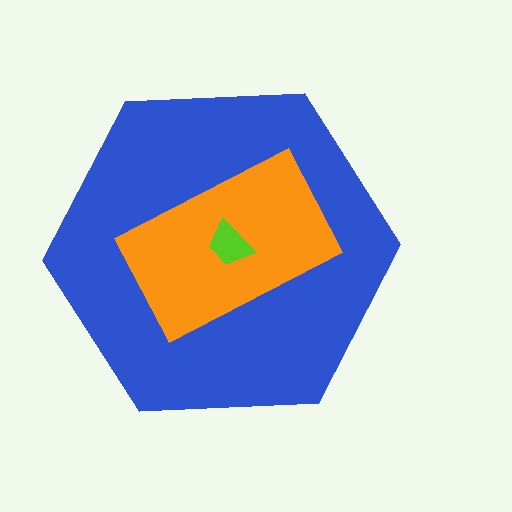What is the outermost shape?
The blue hexagon.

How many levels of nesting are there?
3.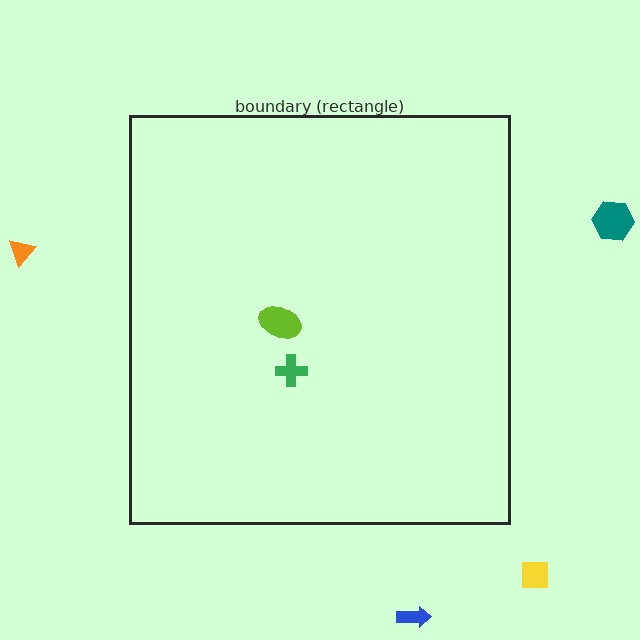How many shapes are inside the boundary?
2 inside, 4 outside.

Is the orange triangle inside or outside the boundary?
Outside.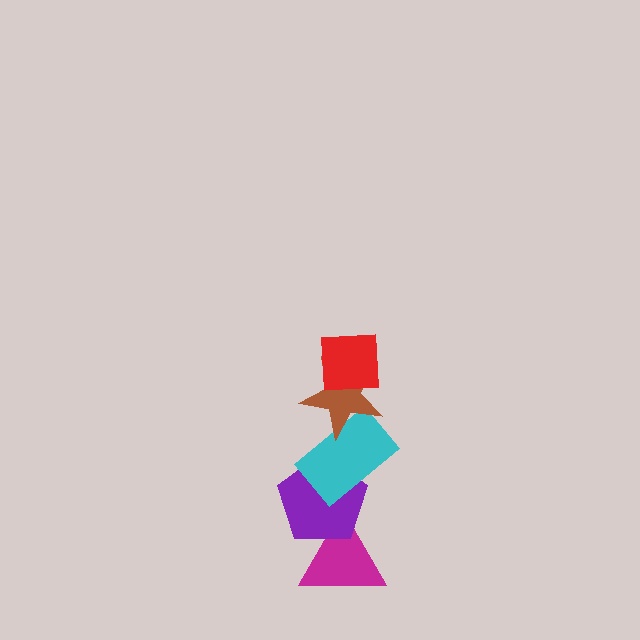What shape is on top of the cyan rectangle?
The brown star is on top of the cyan rectangle.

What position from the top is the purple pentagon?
The purple pentagon is 4th from the top.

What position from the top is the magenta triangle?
The magenta triangle is 5th from the top.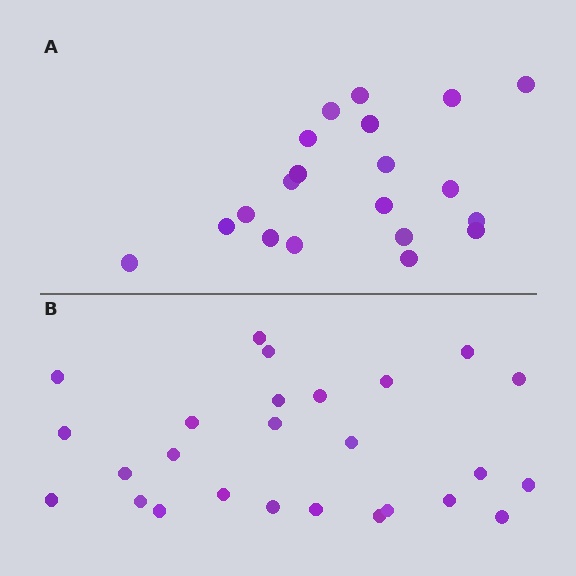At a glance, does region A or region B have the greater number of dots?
Region B (the bottom region) has more dots.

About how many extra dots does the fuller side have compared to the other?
Region B has about 6 more dots than region A.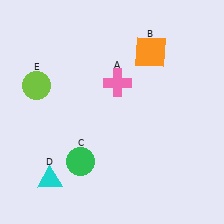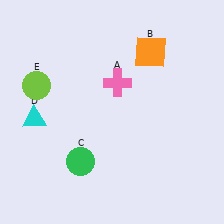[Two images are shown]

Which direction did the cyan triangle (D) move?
The cyan triangle (D) moved up.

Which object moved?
The cyan triangle (D) moved up.